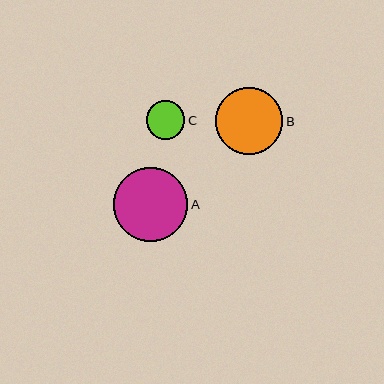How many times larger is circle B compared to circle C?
Circle B is approximately 1.7 times the size of circle C.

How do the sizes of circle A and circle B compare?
Circle A and circle B are approximately the same size.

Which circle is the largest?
Circle A is the largest with a size of approximately 74 pixels.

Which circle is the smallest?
Circle C is the smallest with a size of approximately 39 pixels.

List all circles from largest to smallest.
From largest to smallest: A, B, C.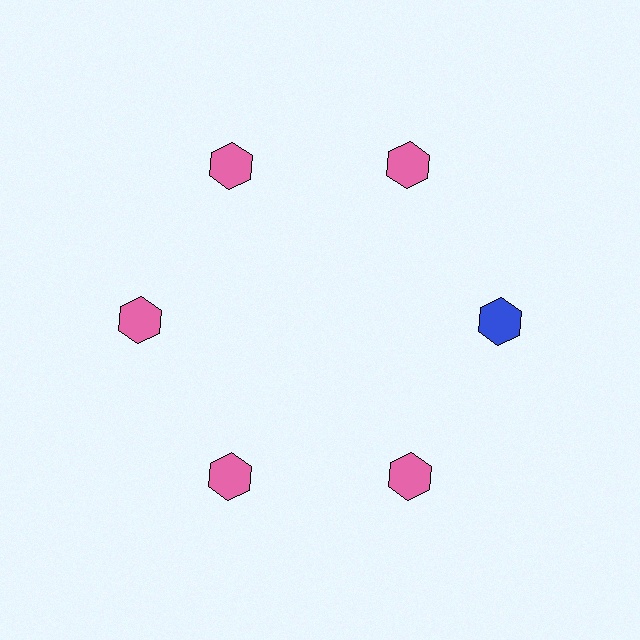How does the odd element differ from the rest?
It has a different color: blue instead of pink.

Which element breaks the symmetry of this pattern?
The blue hexagon at roughly the 3 o'clock position breaks the symmetry. All other shapes are pink hexagons.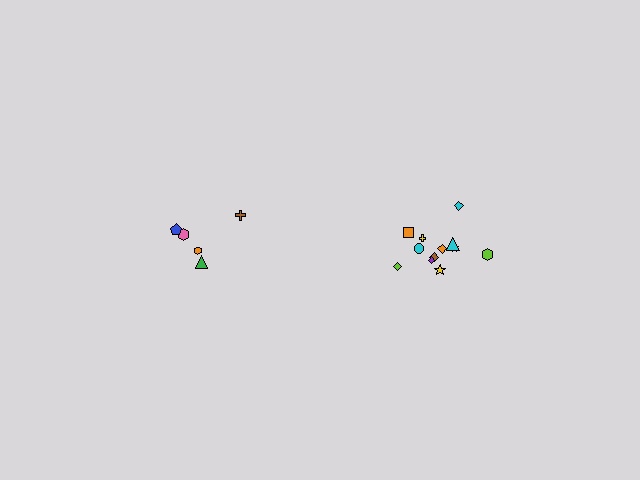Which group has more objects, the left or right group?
The right group.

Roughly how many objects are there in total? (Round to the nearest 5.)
Roughly 15 objects in total.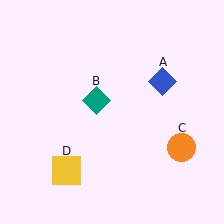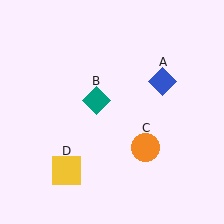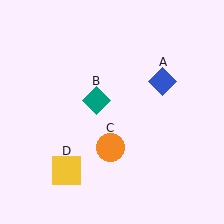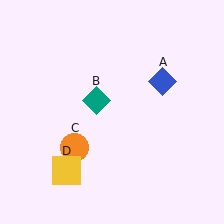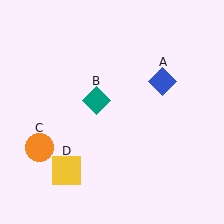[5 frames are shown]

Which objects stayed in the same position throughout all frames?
Blue diamond (object A) and teal diamond (object B) and yellow square (object D) remained stationary.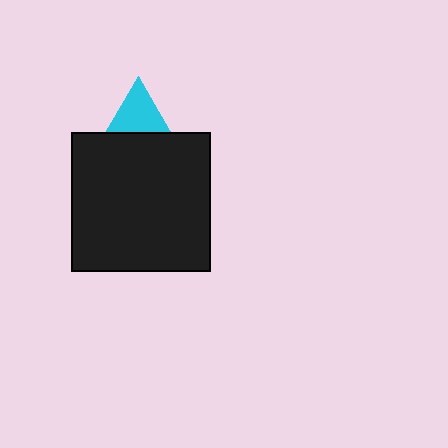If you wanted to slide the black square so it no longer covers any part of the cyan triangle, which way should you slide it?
Slide it down — that is the most direct way to separate the two shapes.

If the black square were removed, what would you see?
You would see the complete cyan triangle.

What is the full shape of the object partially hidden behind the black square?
The partially hidden object is a cyan triangle.